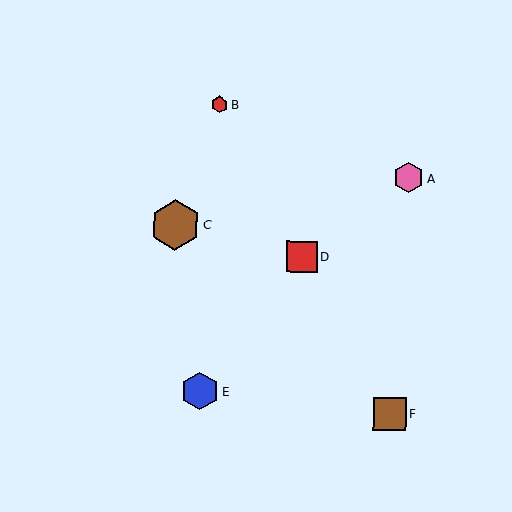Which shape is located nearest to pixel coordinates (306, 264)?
The red square (labeled D) at (302, 256) is nearest to that location.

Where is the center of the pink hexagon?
The center of the pink hexagon is at (409, 178).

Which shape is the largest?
The brown hexagon (labeled C) is the largest.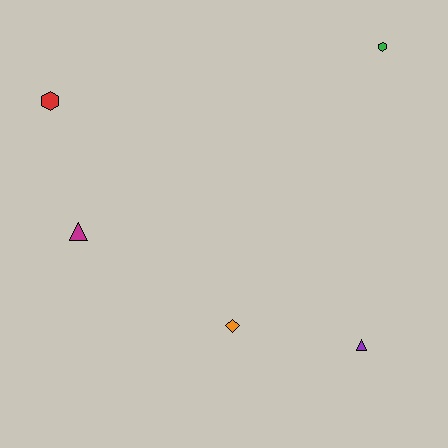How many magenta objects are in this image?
There is 1 magenta object.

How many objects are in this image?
There are 5 objects.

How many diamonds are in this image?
There is 1 diamond.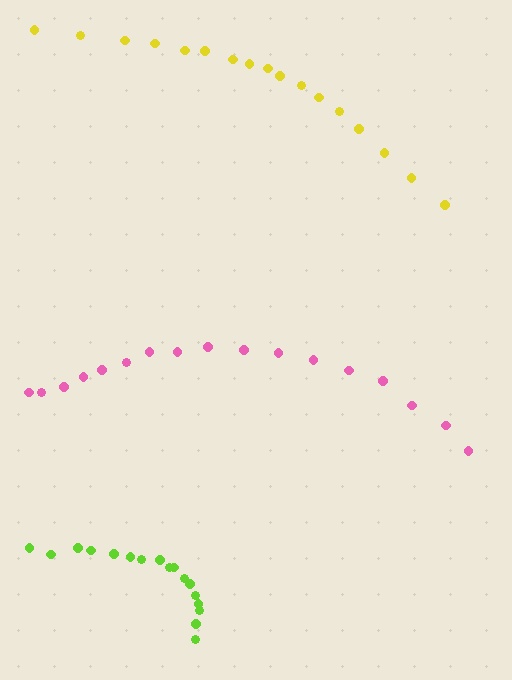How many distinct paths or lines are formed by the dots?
There are 3 distinct paths.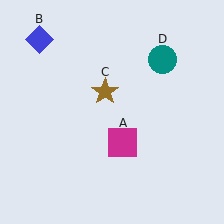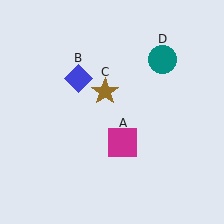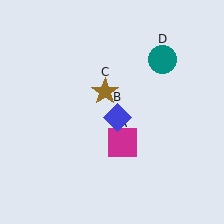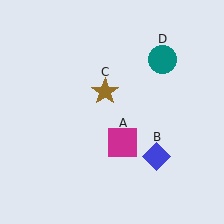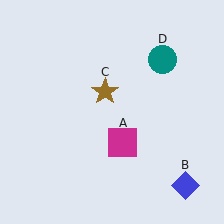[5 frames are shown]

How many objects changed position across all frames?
1 object changed position: blue diamond (object B).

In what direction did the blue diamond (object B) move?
The blue diamond (object B) moved down and to the right.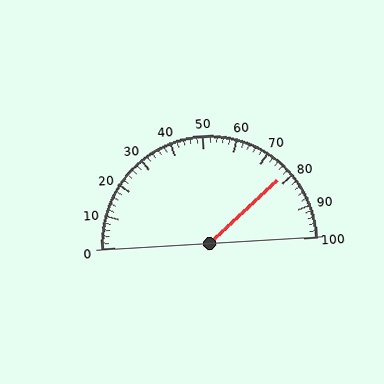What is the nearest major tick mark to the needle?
The nearest major tick mark is 80.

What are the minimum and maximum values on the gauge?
The gauge ranges from 0 to 100.